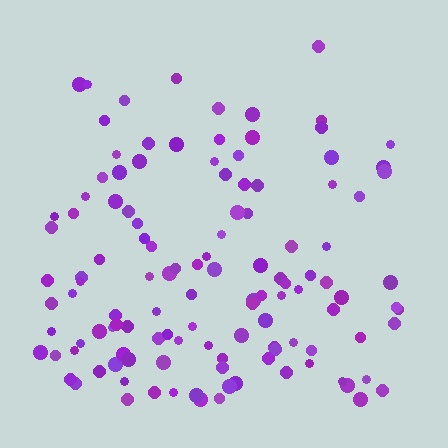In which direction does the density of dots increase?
From top to bottom, with the bottom side densest.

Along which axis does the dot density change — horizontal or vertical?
Vertical.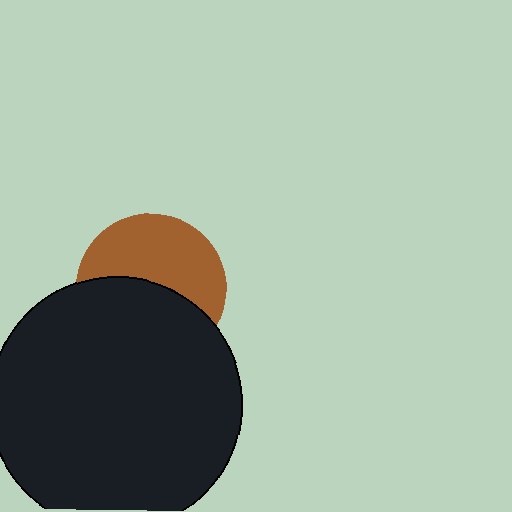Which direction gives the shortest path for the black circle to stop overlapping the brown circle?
Moving down gives the shortest separation.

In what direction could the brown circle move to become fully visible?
The brown circle could move up. That would shift it out from behind the black circle entirely.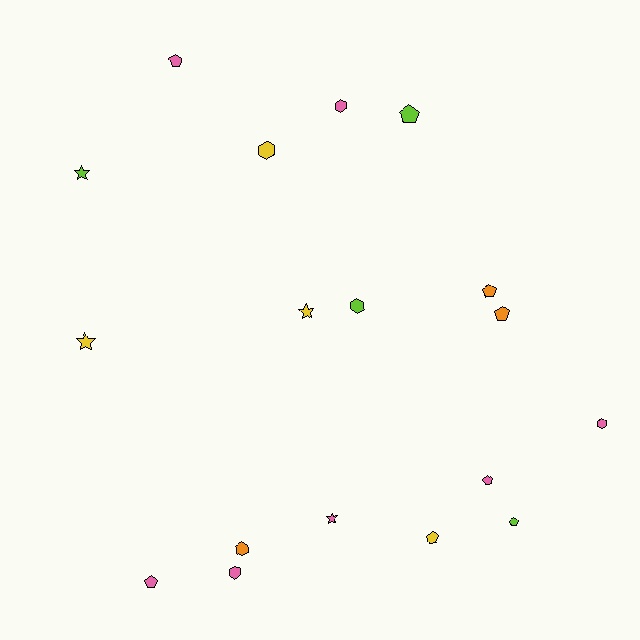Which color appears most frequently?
Pink, with 7 objects.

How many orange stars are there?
There are no orange stars.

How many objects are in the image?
There are 18 objects.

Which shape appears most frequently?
Pentagon, with 8 objects.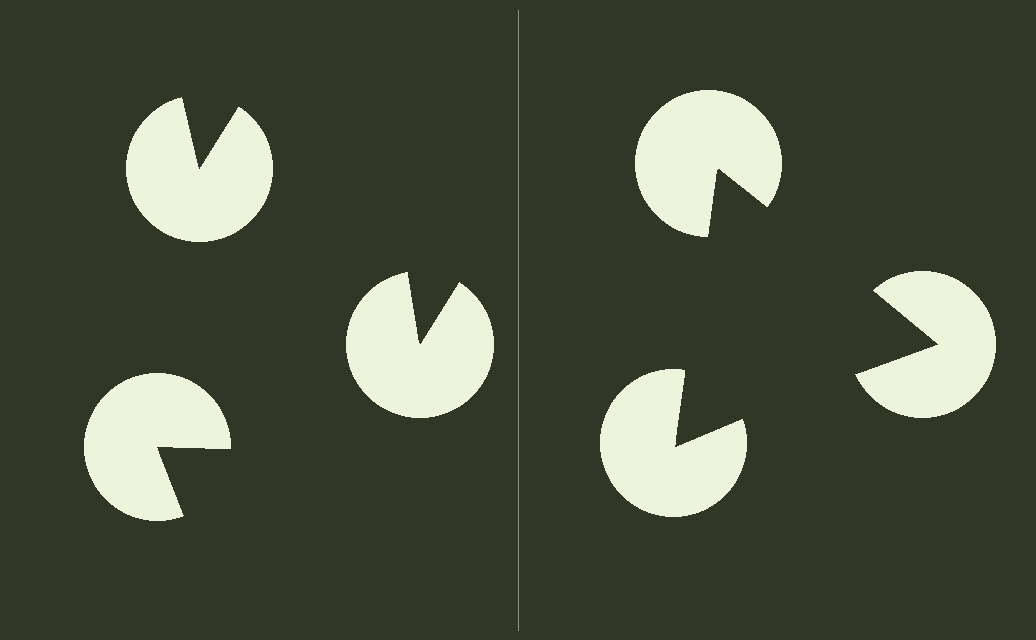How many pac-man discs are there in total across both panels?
6 — 3 on each side.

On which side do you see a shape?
An illusory triangle appears on the right side. On the left side the wedge cuts are rotated, so no coherent shape forms.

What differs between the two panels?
The pac-man discs are positioned identically on both sides; only the wedge orientations differ. On the right they align to a triangle; on the left they are misaligned.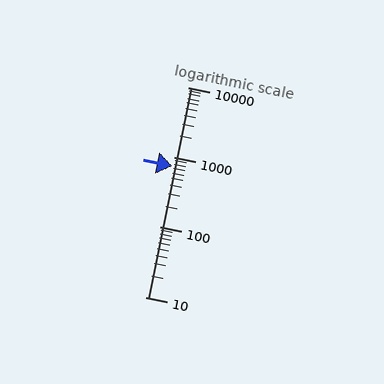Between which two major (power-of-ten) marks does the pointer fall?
The pointer is between 100 and 1000.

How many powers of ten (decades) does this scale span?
The scale spans 3 decades, from 10 to 10000.